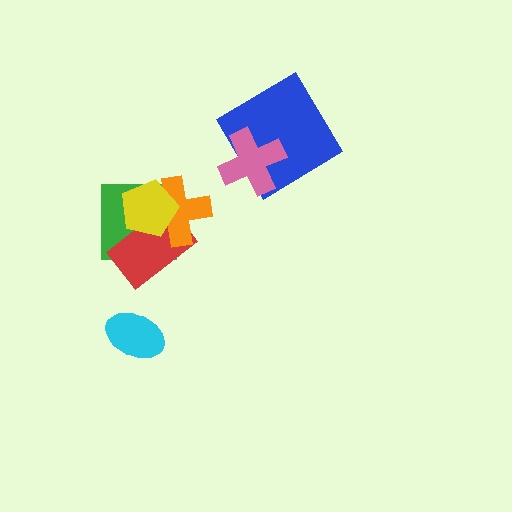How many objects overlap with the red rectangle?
3 objects overlap with the red rectangle.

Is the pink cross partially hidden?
No, no other shape covers it.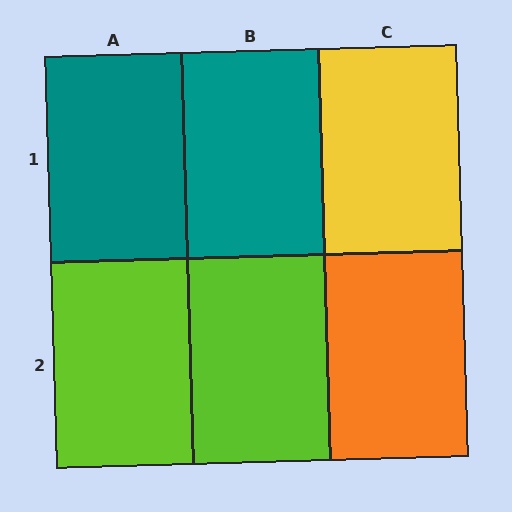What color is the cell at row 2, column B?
Lime.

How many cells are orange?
1 cell is orange.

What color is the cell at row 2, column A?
Lime.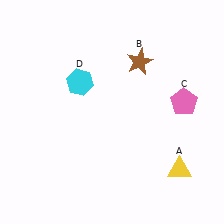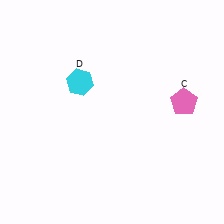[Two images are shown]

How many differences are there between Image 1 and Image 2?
There are 2 differences between the two images.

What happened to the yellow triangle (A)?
The yellow triangle (A) was removed in Image 2. It was in the bottom-right area of Image 1.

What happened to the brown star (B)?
The brown star (B) was removed in Image 2. It was in the top-right area of Image 1.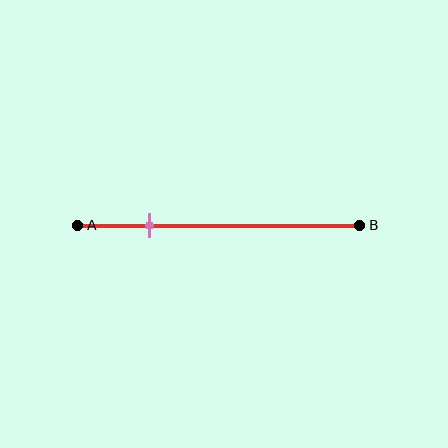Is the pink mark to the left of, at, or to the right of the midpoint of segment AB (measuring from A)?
The pink mark is to the left of the midpoint of segment AB.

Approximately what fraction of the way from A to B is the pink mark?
The pink mark is approximately 25% of the way from A to B.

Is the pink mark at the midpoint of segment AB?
No, the mark is at about 25% from A, not at the 50% midpoint.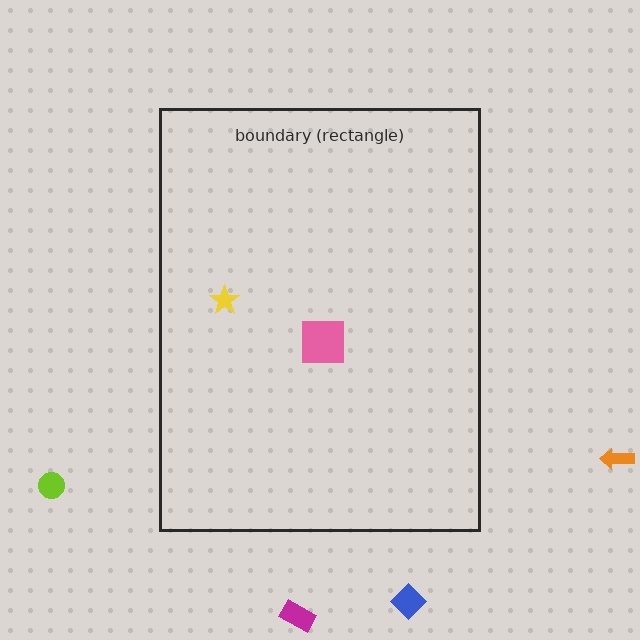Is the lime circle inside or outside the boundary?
Outside.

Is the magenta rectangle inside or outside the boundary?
Outside.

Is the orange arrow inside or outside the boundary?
Outside.